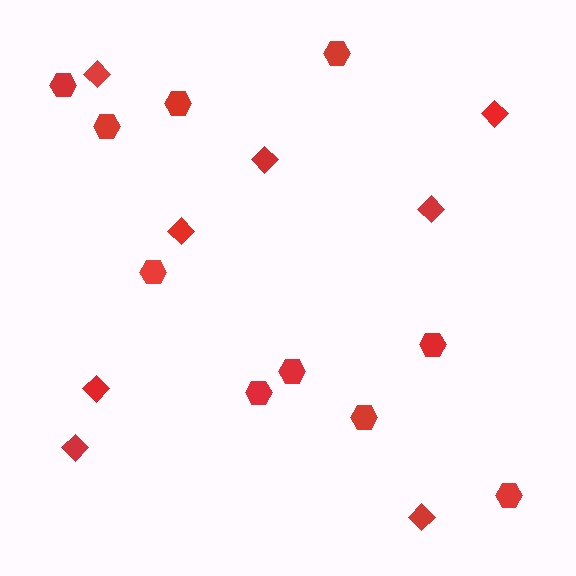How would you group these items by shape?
There are 2 groups: one group of hexagons (10) and one group of diamonds (8).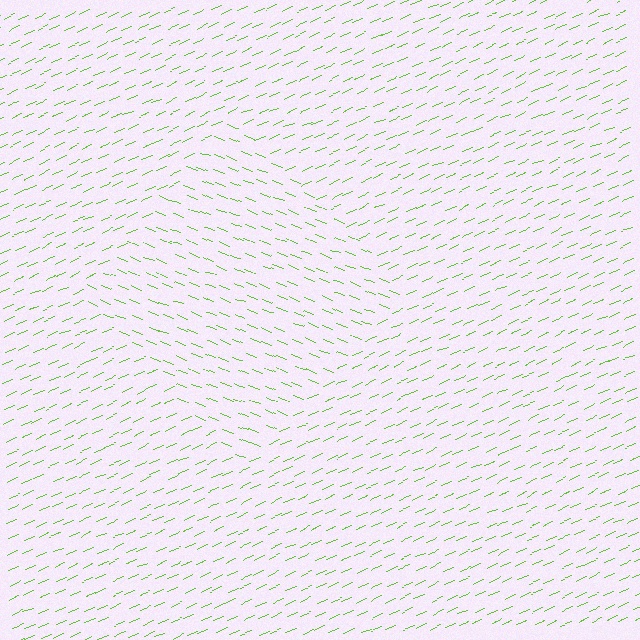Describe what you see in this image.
The image is filled with small lime line segments. A diamond region in the image has lines oriented differently from the surrounding lines, creating a visible texture boundary.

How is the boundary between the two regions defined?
The boundary is defined purely by a change in line orientation (approximately 45 degrees difference). All lines are the same color and thickness.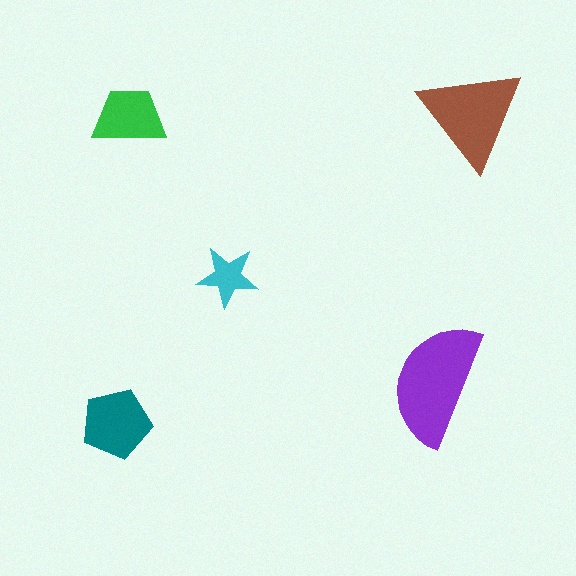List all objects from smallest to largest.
The cyan star, the green trapezoid, the teal pentagon, the brown triangle, the purple semicircle.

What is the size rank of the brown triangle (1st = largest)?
2nd.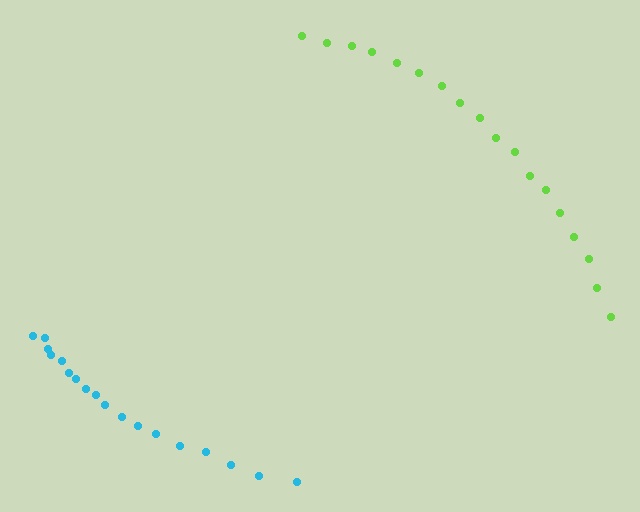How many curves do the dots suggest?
There are 2 distinct paths.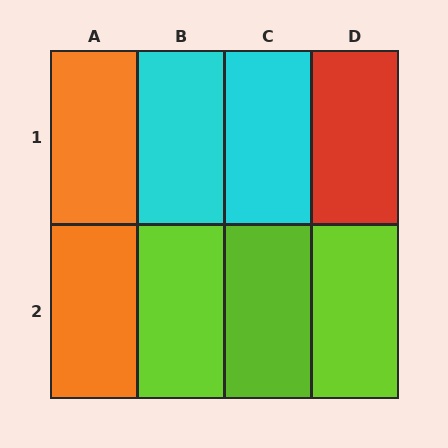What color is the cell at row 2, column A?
Orange.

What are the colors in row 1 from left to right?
Orange, cyan, cyan, red.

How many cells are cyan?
2 cells are cyan.